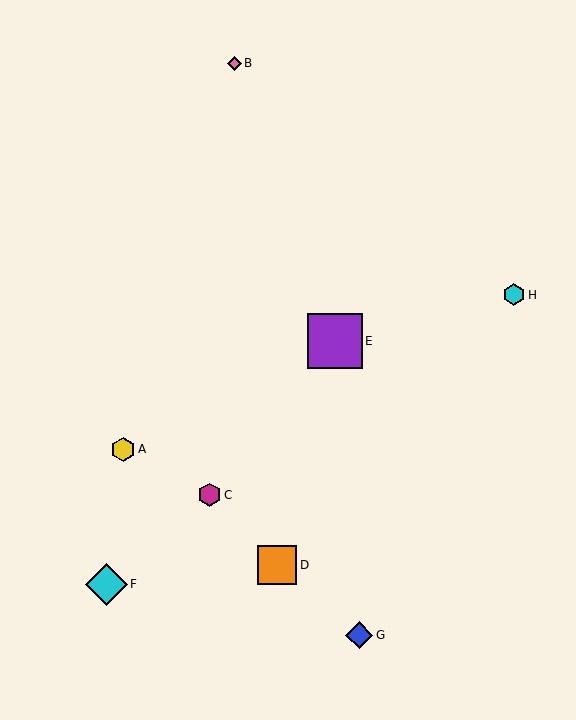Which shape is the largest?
The purple square (labeled E) is the largest.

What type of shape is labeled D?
Shape D is an orange square.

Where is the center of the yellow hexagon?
The center of the yellow hexagon is at (123, 449).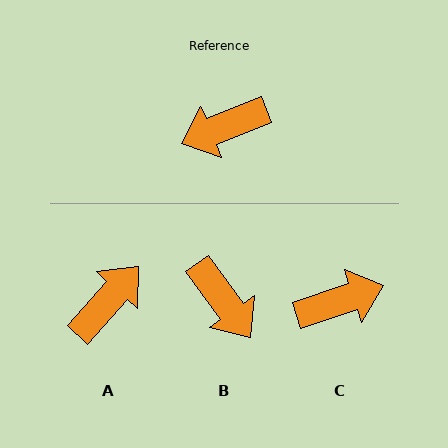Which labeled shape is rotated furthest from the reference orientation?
C, about 177 degrees away.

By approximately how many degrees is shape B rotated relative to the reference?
Approximately 104 degrees counter-clockwise.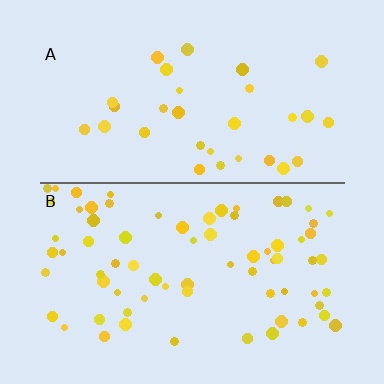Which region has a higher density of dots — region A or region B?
B (the bottom).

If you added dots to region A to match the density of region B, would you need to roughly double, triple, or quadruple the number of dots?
Approximately double.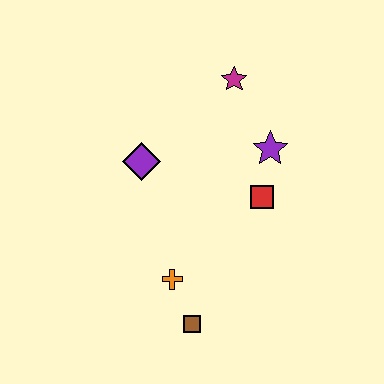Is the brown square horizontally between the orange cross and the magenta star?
Yes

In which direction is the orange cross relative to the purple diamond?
The orange cross is below the purple diamond.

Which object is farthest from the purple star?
The brown square is farthest from the purple star.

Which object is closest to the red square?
The purple star is closest to the red square.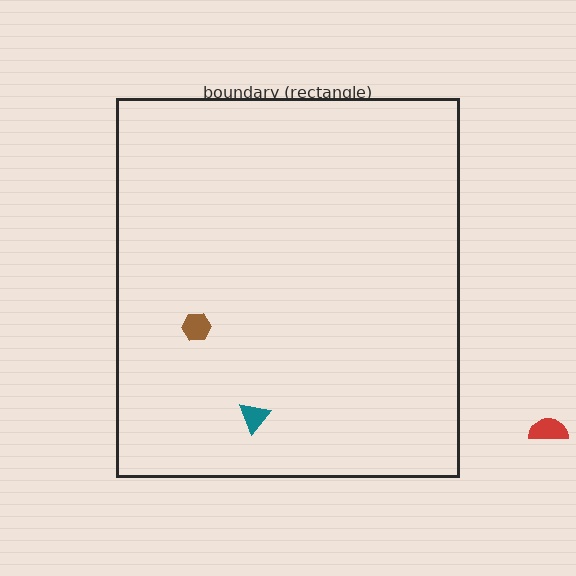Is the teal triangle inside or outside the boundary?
Inside.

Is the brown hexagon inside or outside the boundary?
Inside.